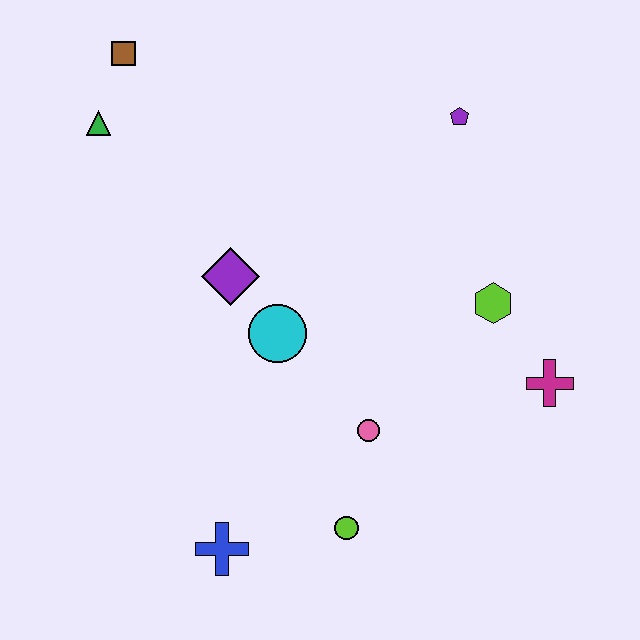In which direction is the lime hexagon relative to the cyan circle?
The lime hexagon is to the right of the cyan circle.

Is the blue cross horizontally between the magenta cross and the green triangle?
Yes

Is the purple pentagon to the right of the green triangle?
Yes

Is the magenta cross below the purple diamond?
Yes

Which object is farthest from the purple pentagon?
The blue cross is farthest from the purple pentagon.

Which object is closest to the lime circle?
The pink circle is closest to the lime circle.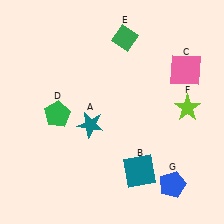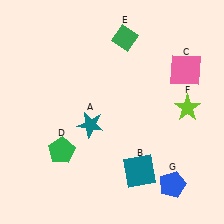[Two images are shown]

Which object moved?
The green pentagon (D) moved down.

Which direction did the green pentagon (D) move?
The green pentagon (D) moved down.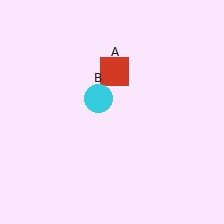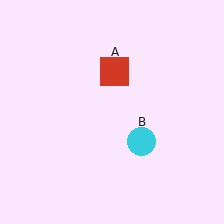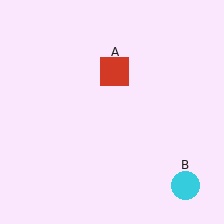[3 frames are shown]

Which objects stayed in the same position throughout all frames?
Red square (object A) remained stationary.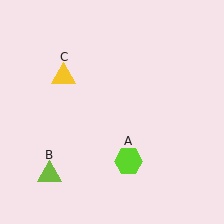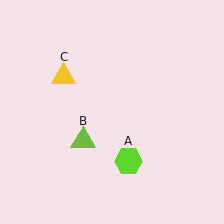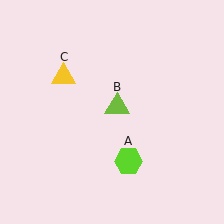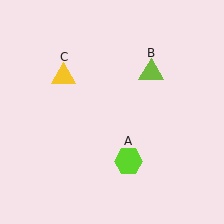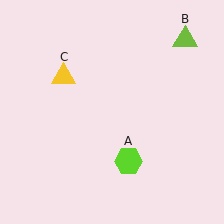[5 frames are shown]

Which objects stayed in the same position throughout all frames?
Lime hexagon (object A) and yellow triangle (object C) remained stationary.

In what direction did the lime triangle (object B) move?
The lime triangle (object B) moved up and to the right.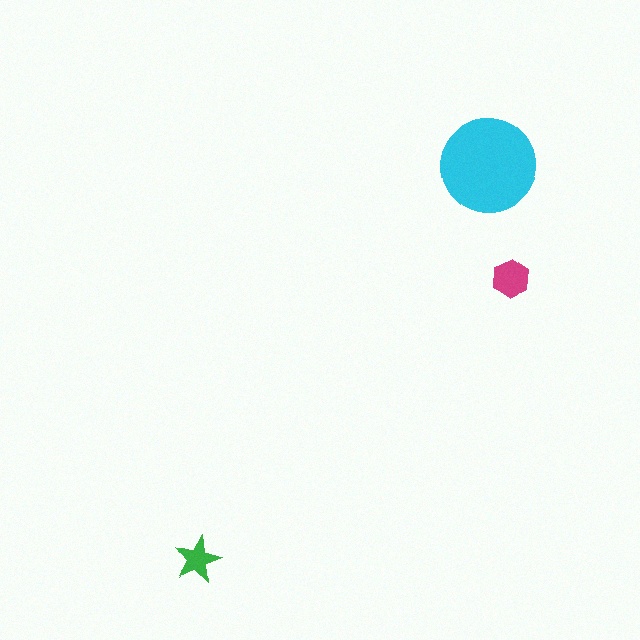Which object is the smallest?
The green star.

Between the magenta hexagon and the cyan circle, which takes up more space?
The cyan circle.